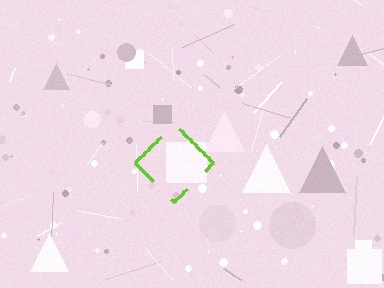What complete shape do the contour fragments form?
The contour fragments form a diamond.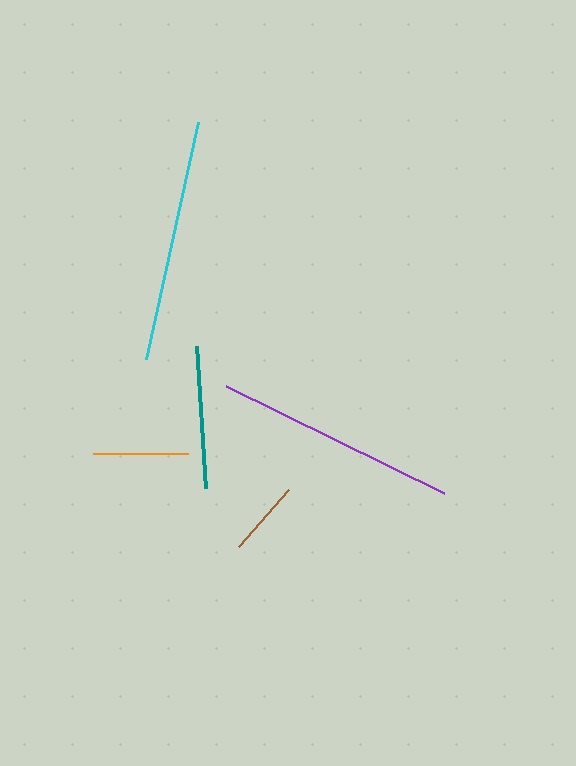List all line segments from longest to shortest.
From longest to shortest: cyan, purple, teal, orange, brown.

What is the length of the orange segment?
The orange segment is approximately 95 pixels long.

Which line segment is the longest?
The cyan line is the longest at approximately 243 pixels.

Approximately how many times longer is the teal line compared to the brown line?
The teal line is approximately 1.9 times the length of the brown line.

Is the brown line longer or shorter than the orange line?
The orange line is longer than the brown line.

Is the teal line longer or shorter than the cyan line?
The cyan line is longer than the teal line.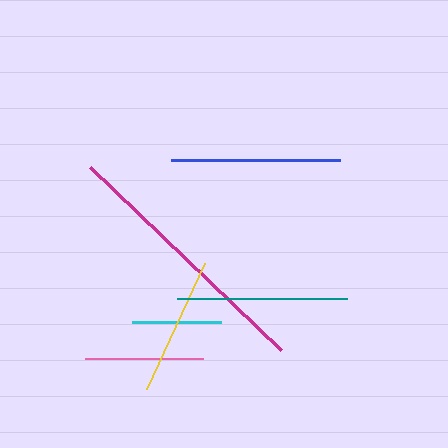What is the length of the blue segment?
The blue segment is approximately 169 pixels long.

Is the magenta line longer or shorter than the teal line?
The magenta line is longer than the teal line.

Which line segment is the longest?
The magenta line is the longest at approximately 264 pixels.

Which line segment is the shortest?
The cyan line is the shortest at approximately 88 pixels.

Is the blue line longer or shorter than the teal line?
The teal line is longer than the blue line.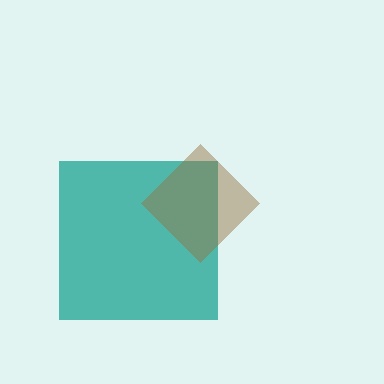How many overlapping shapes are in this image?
There are 2 overlapping shapes in the image.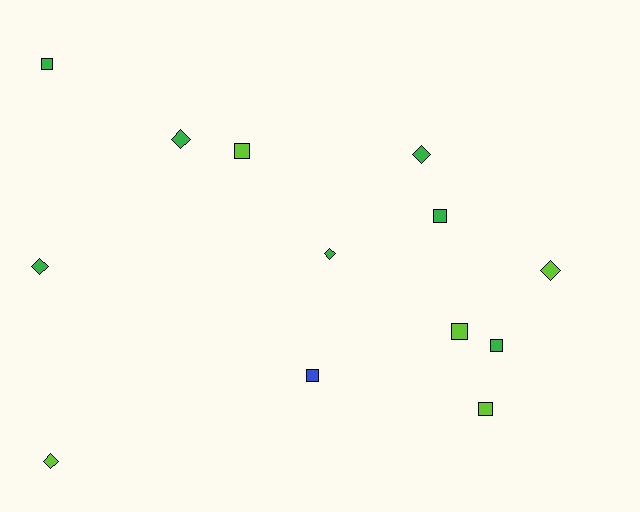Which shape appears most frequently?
Square, with 7 objects.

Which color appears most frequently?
Green, with 7 objects.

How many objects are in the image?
There are 13 objects.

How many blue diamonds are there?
There are no blue diamonds.